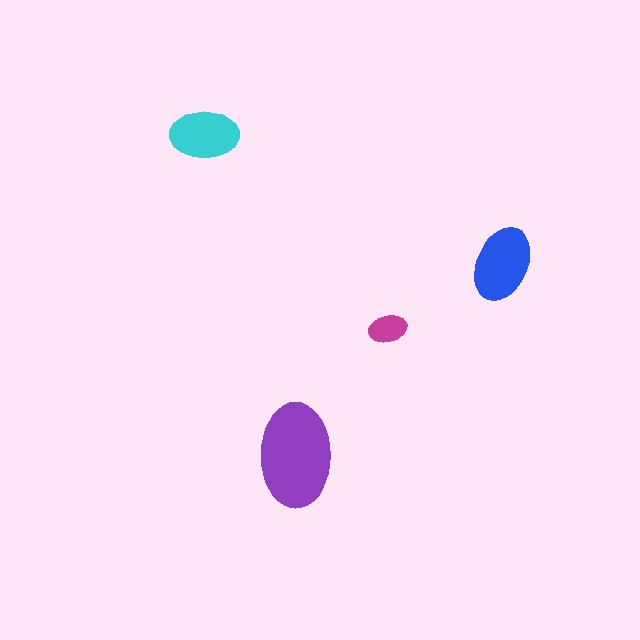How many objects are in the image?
There are 4 objects in the image.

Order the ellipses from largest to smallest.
the purple one, the blue one, the cyan one, the magenta one.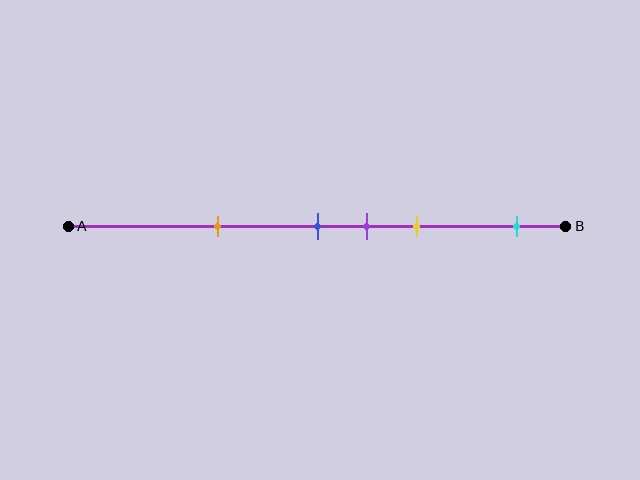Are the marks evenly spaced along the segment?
No, the marks are not evenly spaced.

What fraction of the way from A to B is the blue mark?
The blue mark is approximately 50% (0.5) of the way from A to B.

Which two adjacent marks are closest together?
The blue and purple marks are the closest adjacent pair.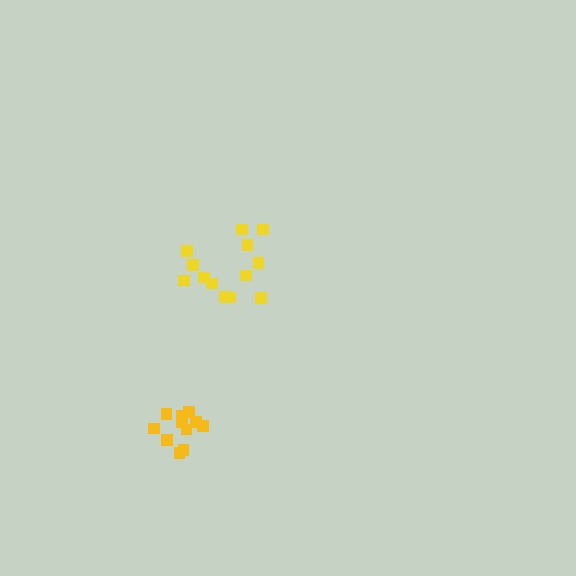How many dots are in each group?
Group 1: 13 dots, Group 2: 11 dots (24 total).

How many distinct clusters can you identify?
There are 2 distinct clusters.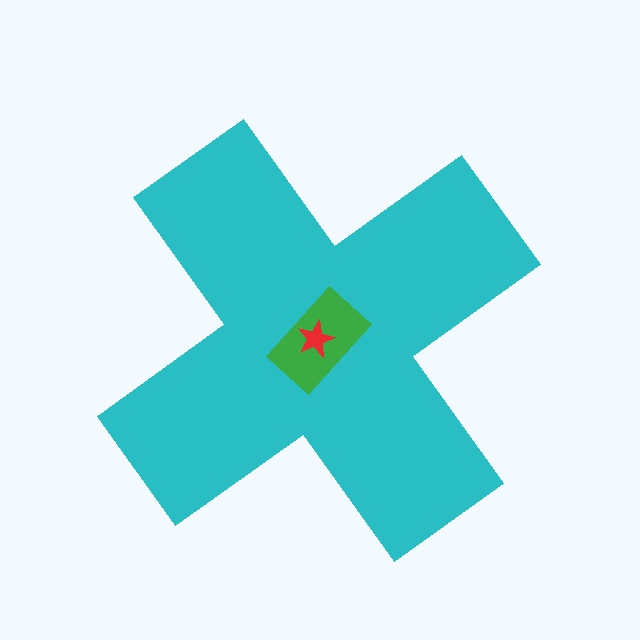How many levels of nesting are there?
3.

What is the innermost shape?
The red star.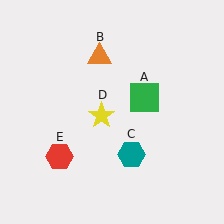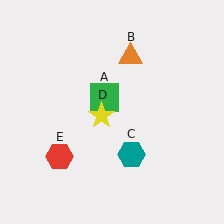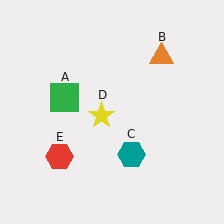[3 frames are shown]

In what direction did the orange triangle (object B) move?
The orange triangle (object B) moved right.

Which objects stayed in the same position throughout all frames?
Teal hexagon (object C) and yellow star (object D) and red hexagon (object E) remained stationary.